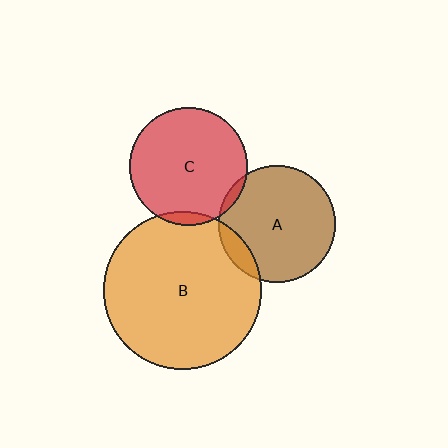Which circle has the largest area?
Circle B (orange).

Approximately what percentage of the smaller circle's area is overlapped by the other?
Approximately 5%.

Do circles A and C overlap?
Yes.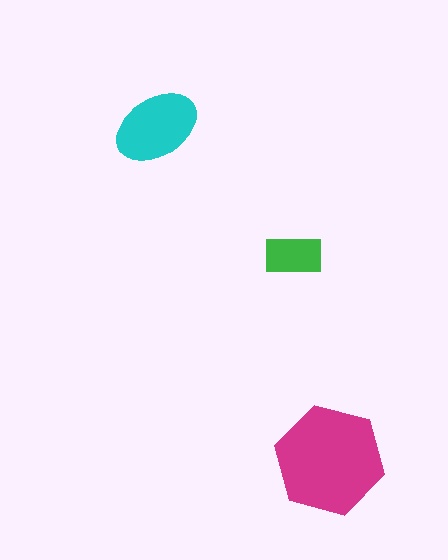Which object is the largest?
The magenta hexagon.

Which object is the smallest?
The green rectangle.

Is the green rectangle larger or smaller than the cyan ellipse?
Smaller.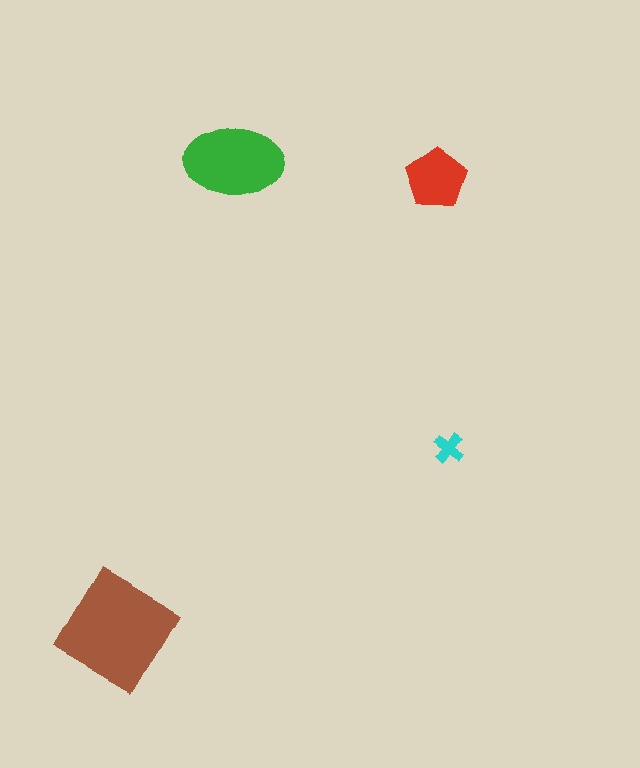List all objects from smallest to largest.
The cyan cross, the red pentagon, the green ellipse, the brown diamond.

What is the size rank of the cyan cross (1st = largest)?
4th.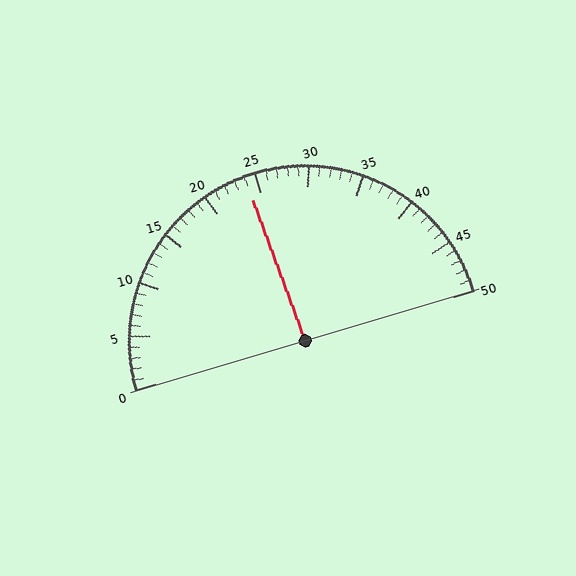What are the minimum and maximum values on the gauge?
The gauge ranges from 0 to 50.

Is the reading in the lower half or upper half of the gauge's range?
The reading is in the lower half of the range (0 to 50).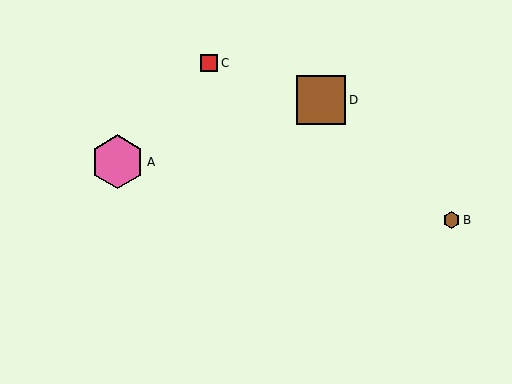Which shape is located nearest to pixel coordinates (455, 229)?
The brown hexagon (labeled B) at (451, 220) is nearest to that location.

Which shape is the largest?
The pink hexagon (labeled A) is the largest.